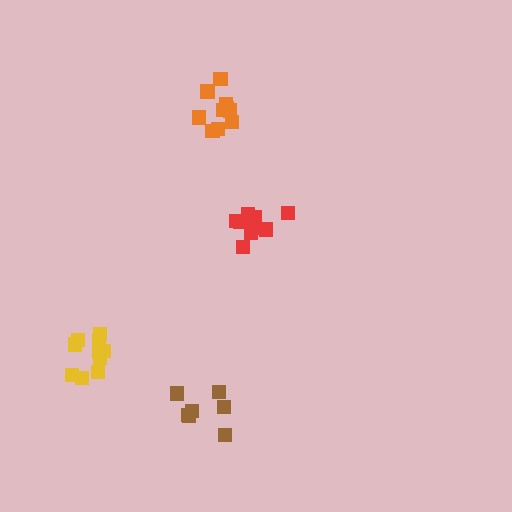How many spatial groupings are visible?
There are 4 spatial groupings.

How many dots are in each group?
Group 1: 10 dots, Group 2: 7 dots, Group 3: 10 dots, Group 4: 9 dots (36 total).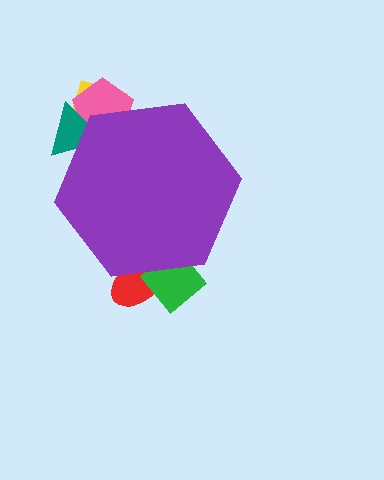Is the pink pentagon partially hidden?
Yes, the pink pentagon is partially hidden behind the purple hexagon.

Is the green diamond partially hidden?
Yes, the green diamond is partially hidden behind the purple hexagon.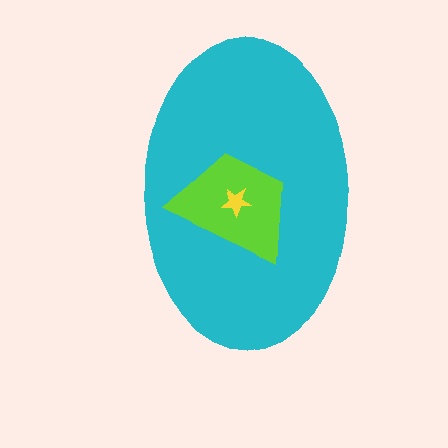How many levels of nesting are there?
3.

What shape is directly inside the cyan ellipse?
The lime trapezoid.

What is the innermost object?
The yellow star.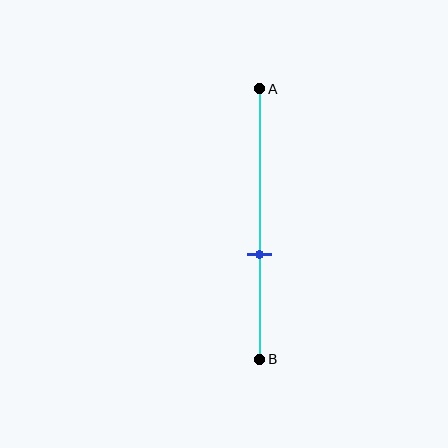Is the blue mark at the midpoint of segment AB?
No, the mark is at about 60% from A, not at the 50% midpoint.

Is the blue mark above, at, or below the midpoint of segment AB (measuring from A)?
The blue mark is below the midpoint of segment AB.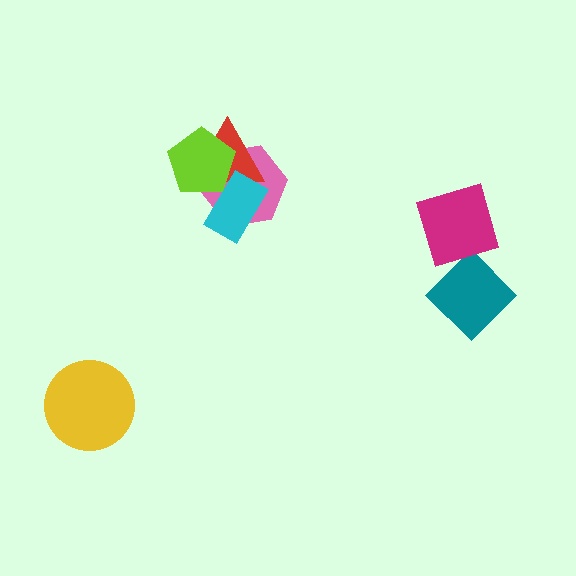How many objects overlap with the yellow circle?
0 objects overlap with the yellow circle.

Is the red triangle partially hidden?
Yes, it is partially covered by another shape.